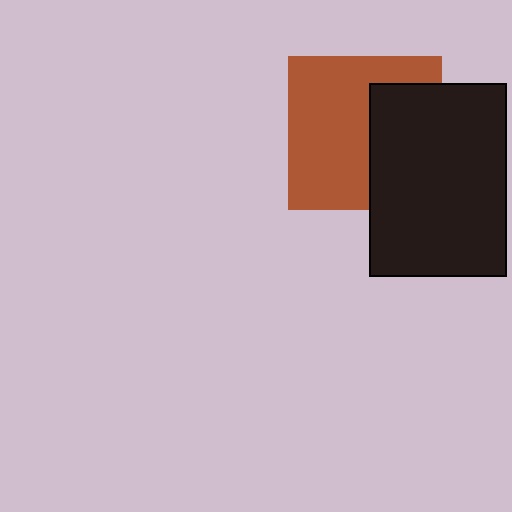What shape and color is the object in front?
The object in front is a black rectangle.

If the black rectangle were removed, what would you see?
You would see the complete brown square.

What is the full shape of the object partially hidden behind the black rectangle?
The partially hidden object is a brown square.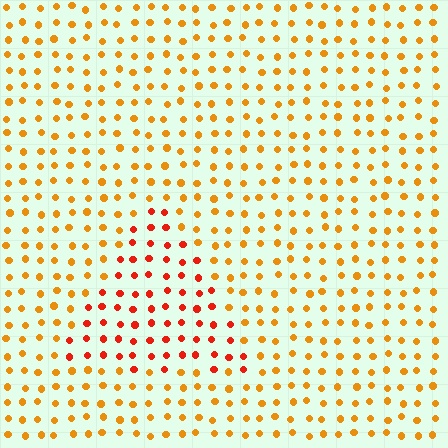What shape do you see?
I see a triangle.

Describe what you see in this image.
The image is filled with small orange elements in a uniform arrangement. A triangle-shaped region is visible where the elements are tinted to a slightly different hue, forming a subtle color boundary.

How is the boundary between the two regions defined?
The boundary is defined purely by a slight shift in hue (about 32 degrees). Spacing, size, and orientation are identical on both sides.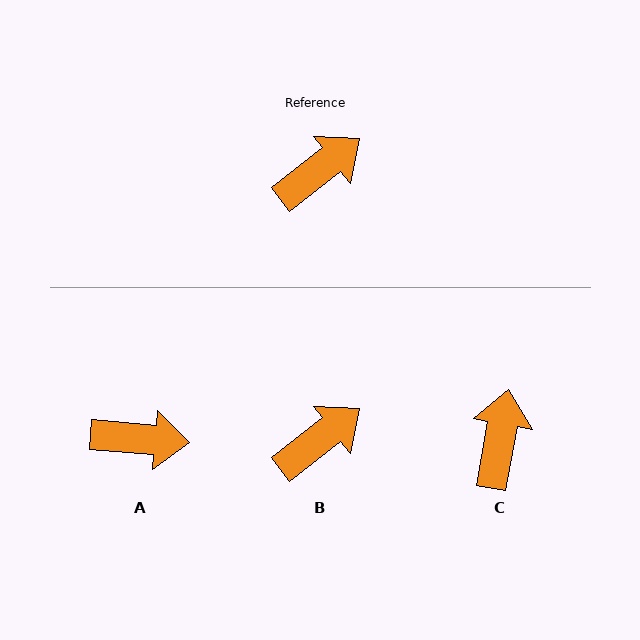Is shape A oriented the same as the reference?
No, it is off by about 42 degrees.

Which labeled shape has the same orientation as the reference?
B.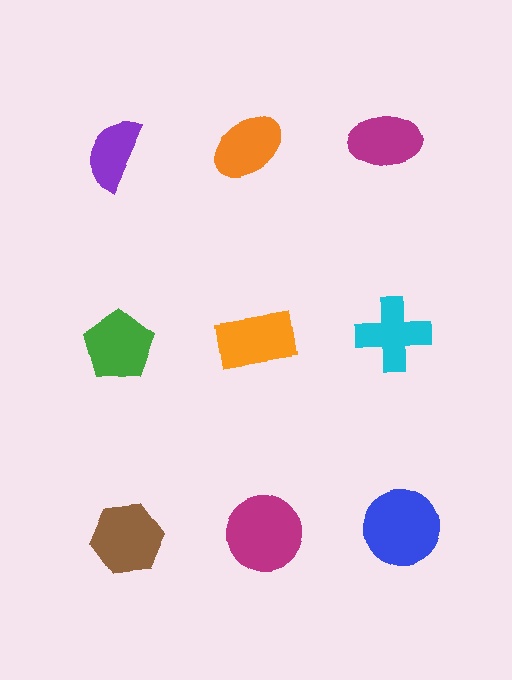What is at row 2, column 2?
An orange rectangle.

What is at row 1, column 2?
An orange ellipse.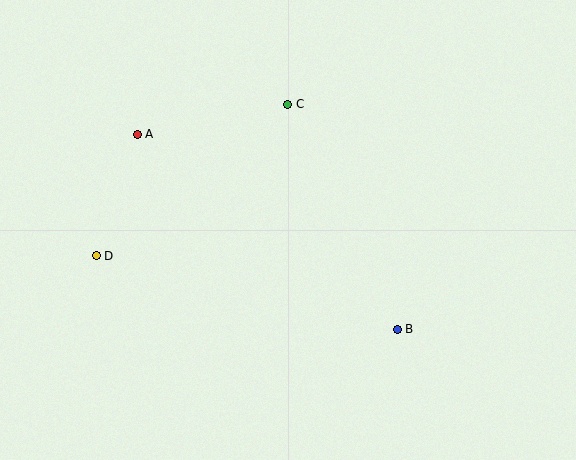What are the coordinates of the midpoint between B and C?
The midpoint between B and C is at (343, 217).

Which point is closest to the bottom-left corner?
Point D is closest to the bottom-left corner.